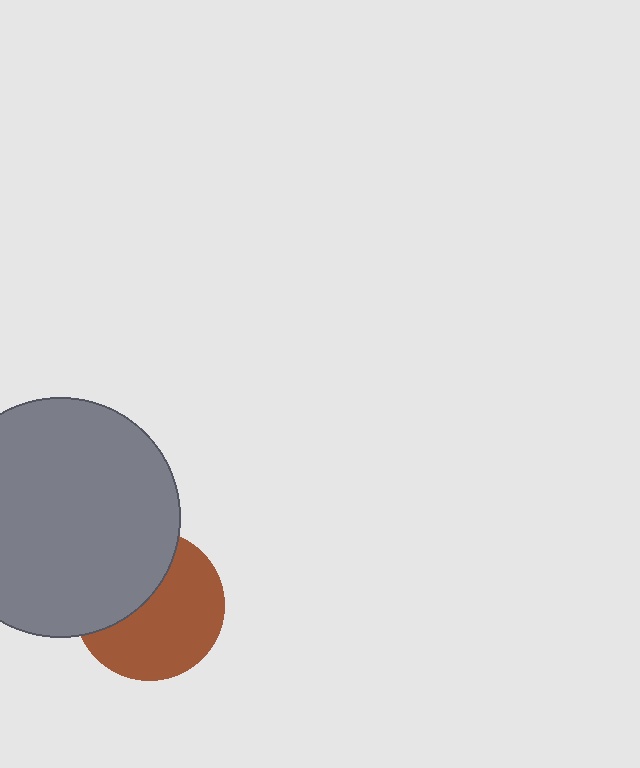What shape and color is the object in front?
The object in front is a gray circle.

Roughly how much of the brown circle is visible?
About half of it is visible (roughly 60%).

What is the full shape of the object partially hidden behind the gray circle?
The partially hidden object is a brown circle.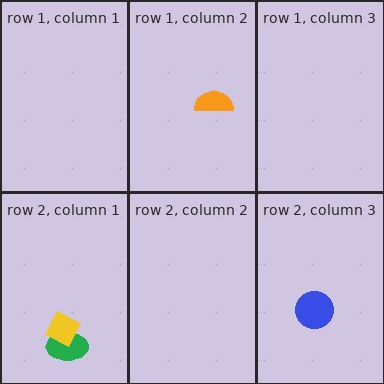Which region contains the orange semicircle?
The row 1, column 2 region.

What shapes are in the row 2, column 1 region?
The green ellipse, the yellow square.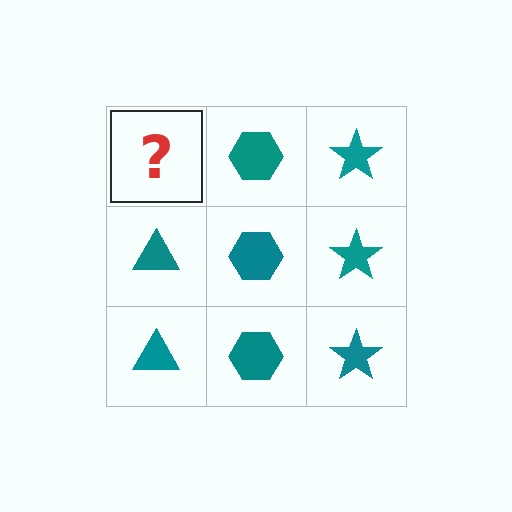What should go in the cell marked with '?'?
The missing cell should contain a teal triangle.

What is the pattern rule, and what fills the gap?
The rule is that each column has a consistent shape. The gap should be filled with a teal triangle.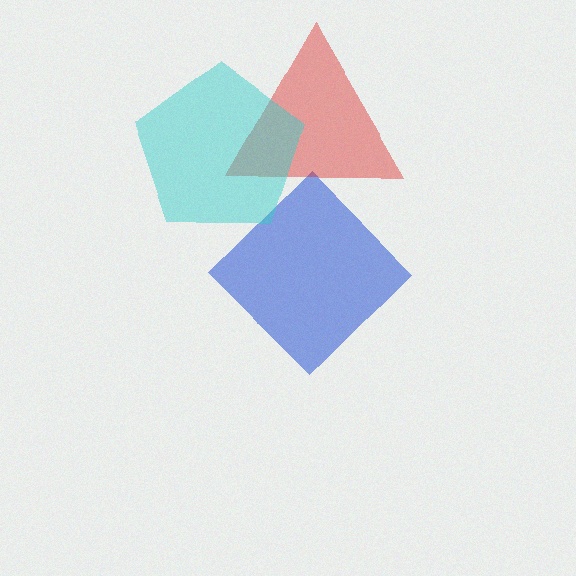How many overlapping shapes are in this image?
There are 3 overlapping shapes in the image.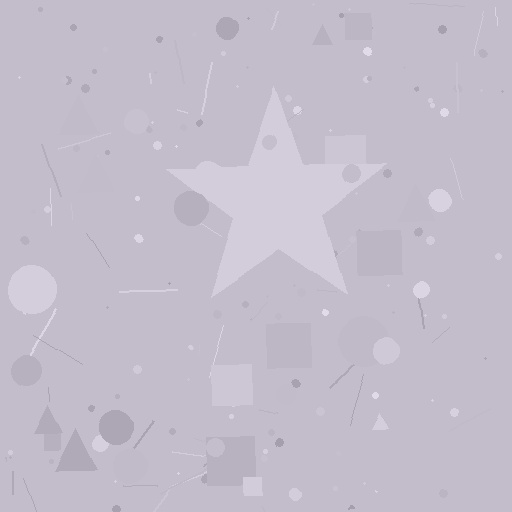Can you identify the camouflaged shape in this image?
The camouflaged shape is a star.